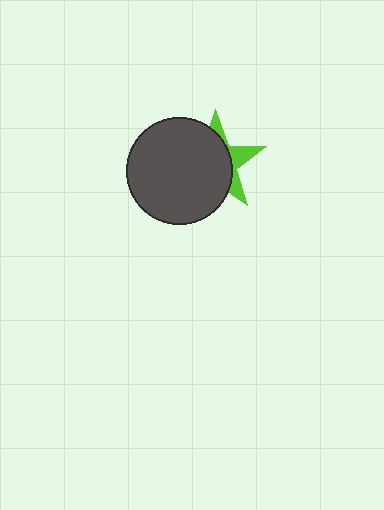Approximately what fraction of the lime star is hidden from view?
Roughly 70% of the lime star is hidden behind the dark gray circle.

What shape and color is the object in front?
The object in front is a dark gray circle.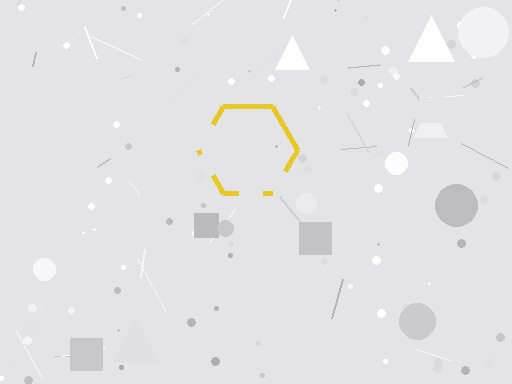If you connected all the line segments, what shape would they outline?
They would outline a hexagon.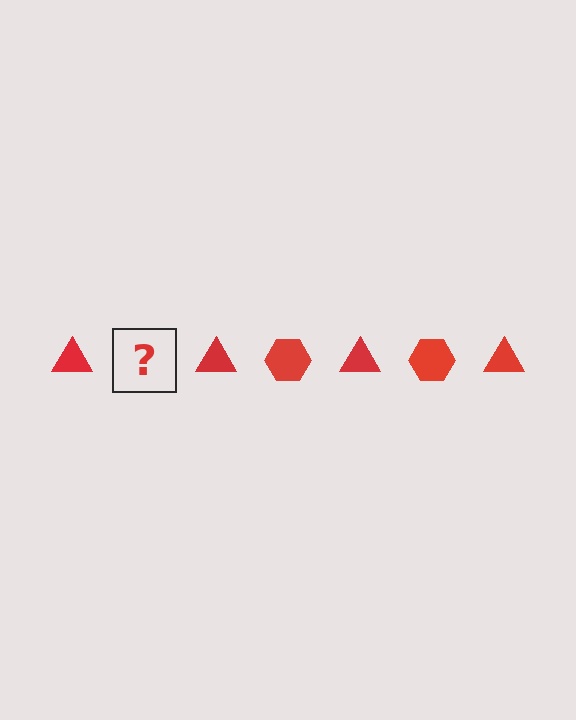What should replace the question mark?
The question mark should be replaced with a red hexagon.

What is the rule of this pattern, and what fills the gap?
The rule is that the pattern cycles through triangle, hexagon shapes in red. The gap should be filled with a red hexagon.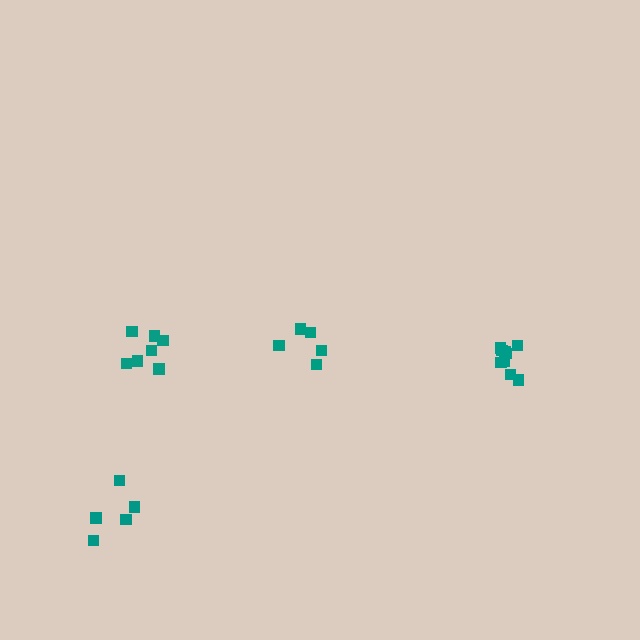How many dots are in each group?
Group 1: 9 dots, Group 2: 5 dots, Group 3: 5 dots, Group 4: 7 dots (26 total).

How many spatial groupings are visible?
There are 4 spatial groupings.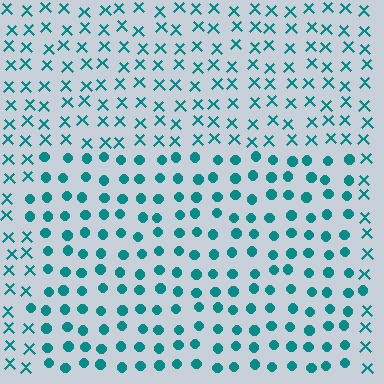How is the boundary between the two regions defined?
The boundary is defined by a change in element shape: circles inside vs. X marks outside. All elements share the same color and spacing.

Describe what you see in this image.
The image is filled with small teal elements arranged in a uniform grid. A rectangle-shaped region contains circles, while the surrounding area contains X marks. The boundary is defined purely by the change in element shape.